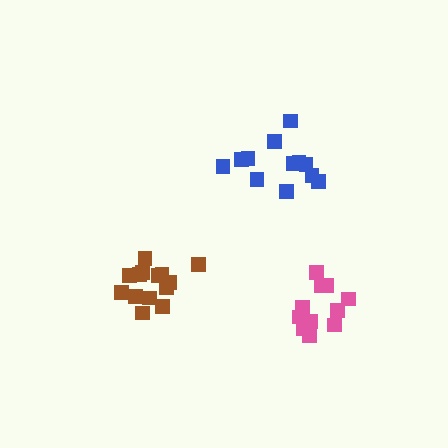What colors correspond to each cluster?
The clusters are colored: brown, blue, pink.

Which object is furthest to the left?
The brown cluster is leftmost.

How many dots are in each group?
Group 1: 14 dots, Group 2: 12 dots, Group 3: 11 dots (37 total).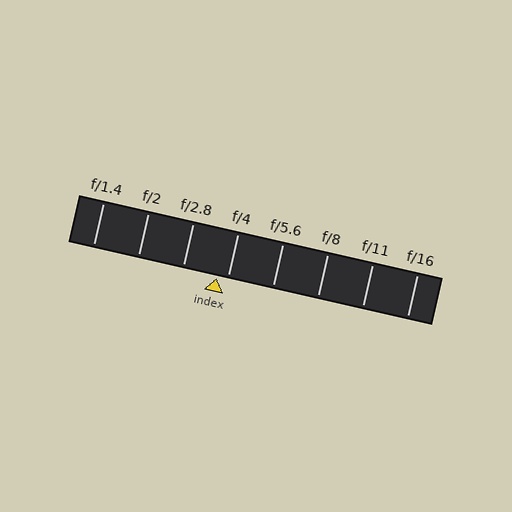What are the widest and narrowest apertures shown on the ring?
The widest aperture shown is f/1.4 and the narrowest is f/16.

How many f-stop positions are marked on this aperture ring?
There are 8 f-stop positions marked.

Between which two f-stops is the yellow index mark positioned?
The index mark is between f/2.8 and f/4.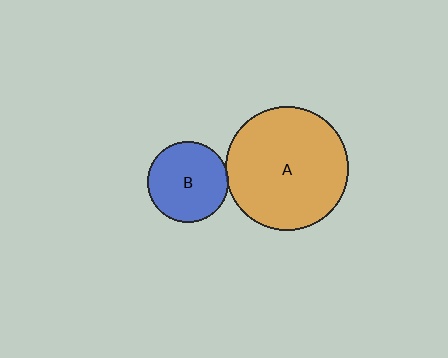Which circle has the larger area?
Circle A (orange).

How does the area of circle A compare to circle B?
Approximately 2.3 times.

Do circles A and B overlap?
Yes.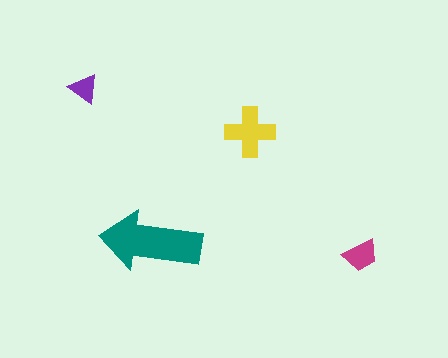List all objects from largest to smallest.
The teal arrow, the yellow cross, the magenta trapezoid, the purple triangle.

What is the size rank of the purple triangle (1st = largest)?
4th.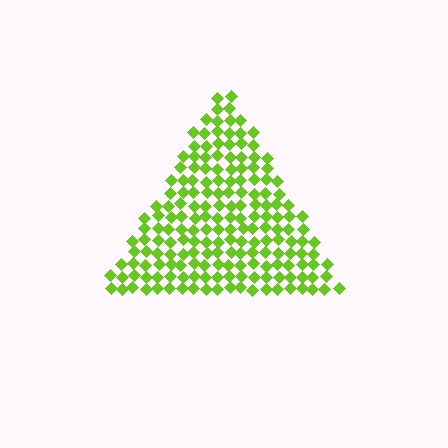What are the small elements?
The small elements are diamonds.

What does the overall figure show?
The overall figure shows a triangle.